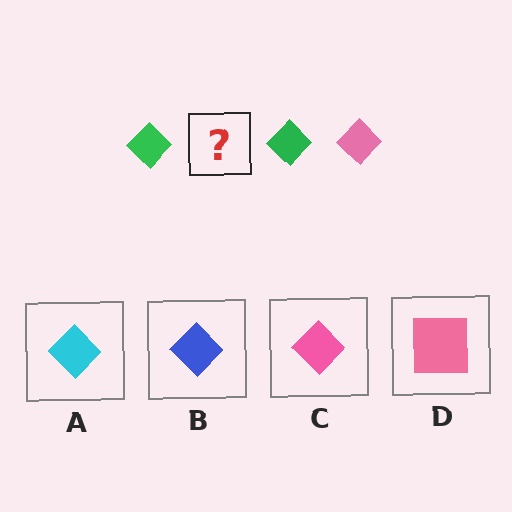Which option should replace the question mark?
Option C.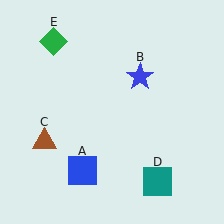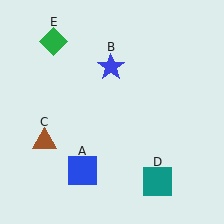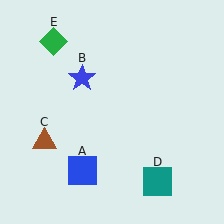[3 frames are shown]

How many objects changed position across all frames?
1 object changed position: blue star (object B).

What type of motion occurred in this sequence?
The blue star (object B) rotated counterclockwise around the center of the scene.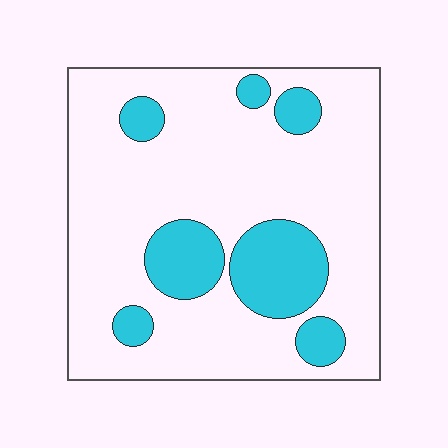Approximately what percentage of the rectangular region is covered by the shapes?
Approximately 20%.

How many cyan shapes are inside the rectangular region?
7.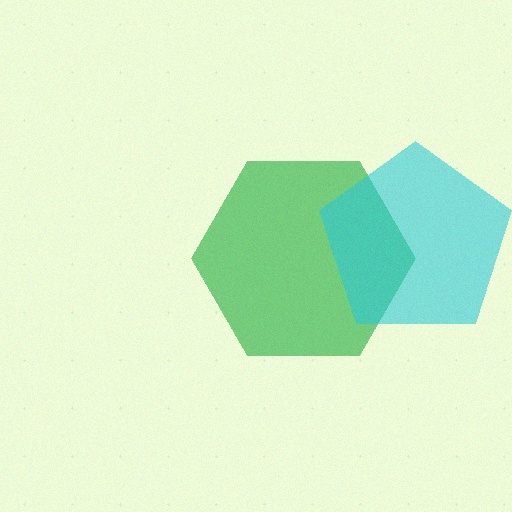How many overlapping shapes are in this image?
There are 2 overlapping shapes in the image.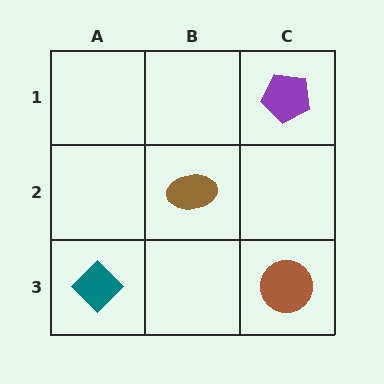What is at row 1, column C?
A purple pentagon.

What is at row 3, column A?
A teal diamond.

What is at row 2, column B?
A brown ellipse.